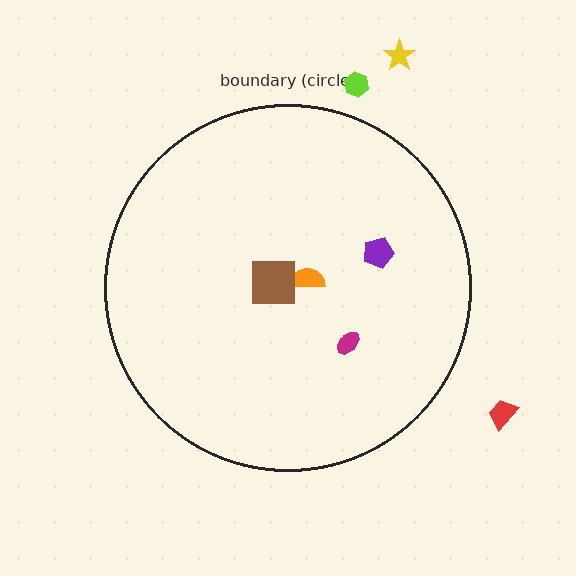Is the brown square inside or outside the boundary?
Inside.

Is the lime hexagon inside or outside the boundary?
Outside.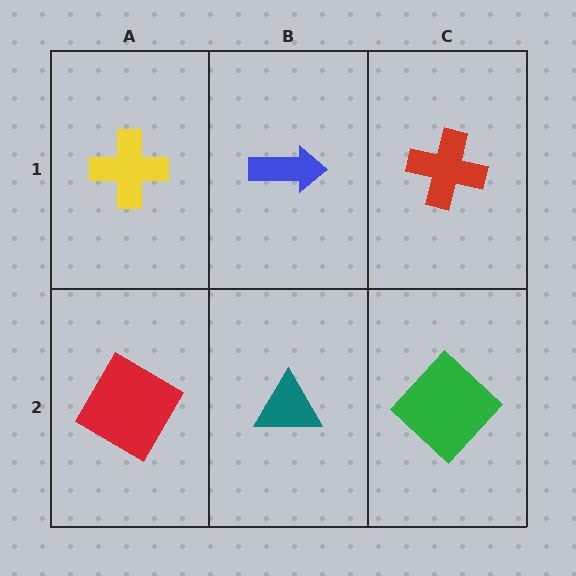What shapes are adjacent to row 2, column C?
A red cross (row 1, column C), a teal triangle (row 2, column B).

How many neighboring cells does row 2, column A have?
2.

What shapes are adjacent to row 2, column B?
A blue arrow (row 1, column B), a red diamond (row 2, column A), a green diamond (row 2, column C).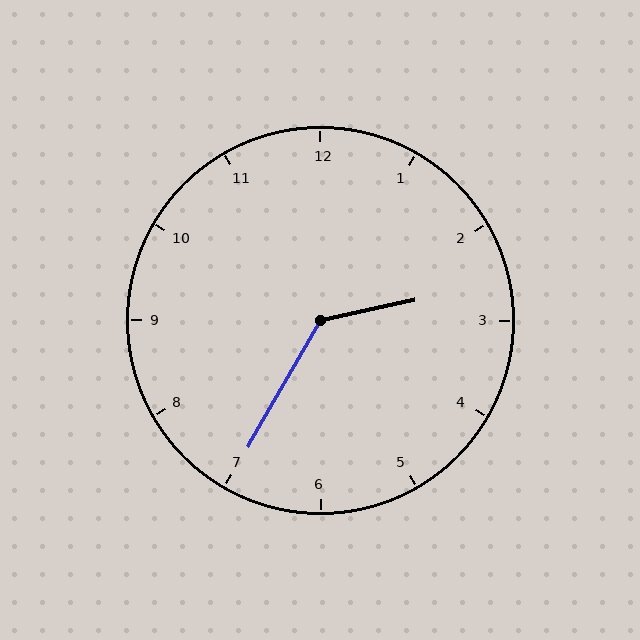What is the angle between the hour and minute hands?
Approximately 132 degrees.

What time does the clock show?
2:35.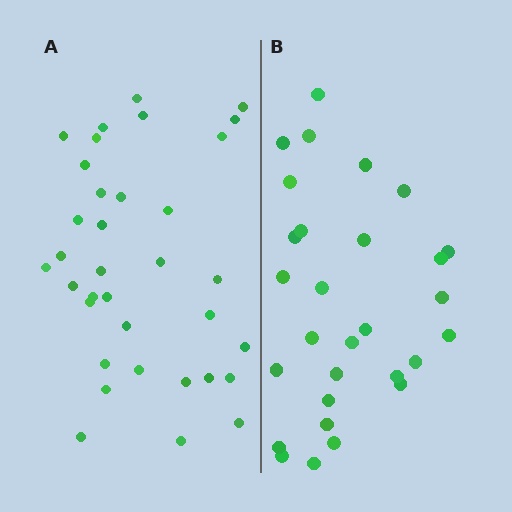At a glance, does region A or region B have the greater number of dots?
Region A (the left region) has more dots.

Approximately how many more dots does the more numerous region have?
Region A has about 6 more dots than region B.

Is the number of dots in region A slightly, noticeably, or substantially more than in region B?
Region A has only slightly more — the two regions are fairly close. The ratio is roughly 1.2 to 1.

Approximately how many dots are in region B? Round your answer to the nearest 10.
About 30 dots. (The exact count is 29, which rounds to 30.)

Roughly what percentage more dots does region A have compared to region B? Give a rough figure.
About 20% more.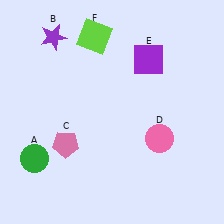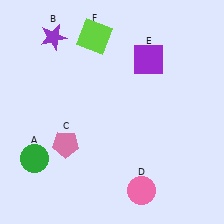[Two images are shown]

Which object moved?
The pink circle (D) moved down.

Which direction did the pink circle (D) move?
The pink circle (D) moved down.